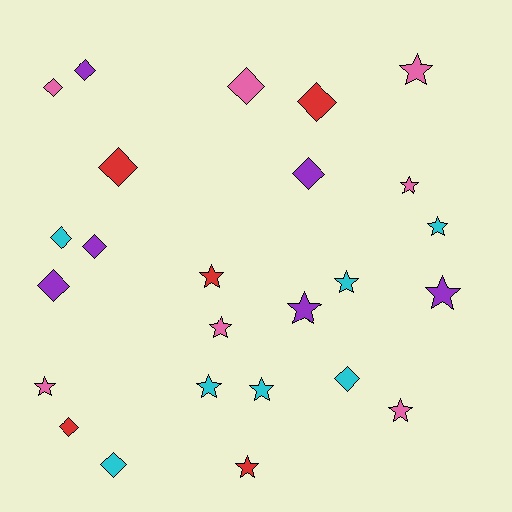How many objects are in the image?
There are 25 objects.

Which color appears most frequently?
Pink, with 7 objects.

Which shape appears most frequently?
Star, with 13 objects.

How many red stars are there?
There are 2 red stars.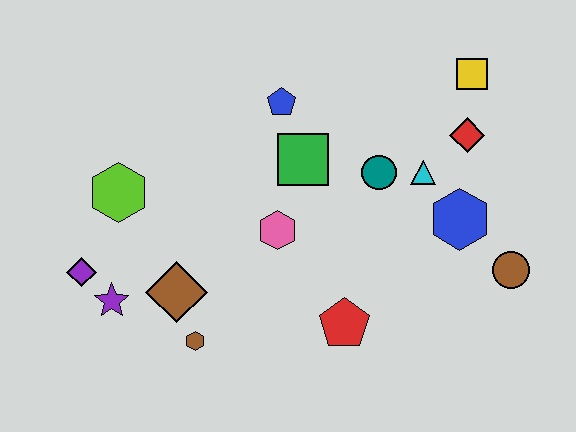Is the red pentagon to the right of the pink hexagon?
Yes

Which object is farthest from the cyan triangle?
The purple diamond is farthest from the cyan triangle.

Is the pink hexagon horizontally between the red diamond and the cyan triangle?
No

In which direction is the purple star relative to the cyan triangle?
The purple star is to the left of the cyan triangle.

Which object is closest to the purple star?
The purple diamond is closest to the purple star.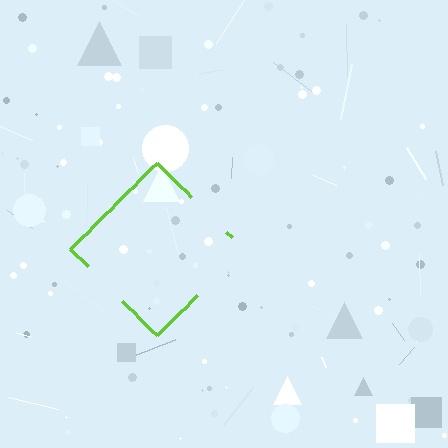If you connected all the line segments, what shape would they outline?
They would outline a diamond.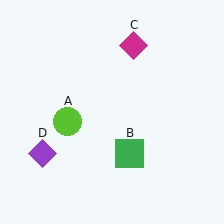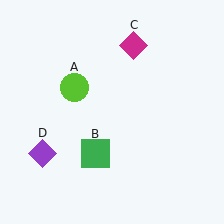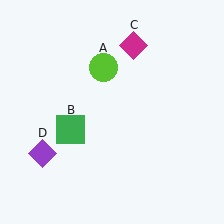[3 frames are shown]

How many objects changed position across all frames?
2 objects changed position: lime circle (object A), green square (object B).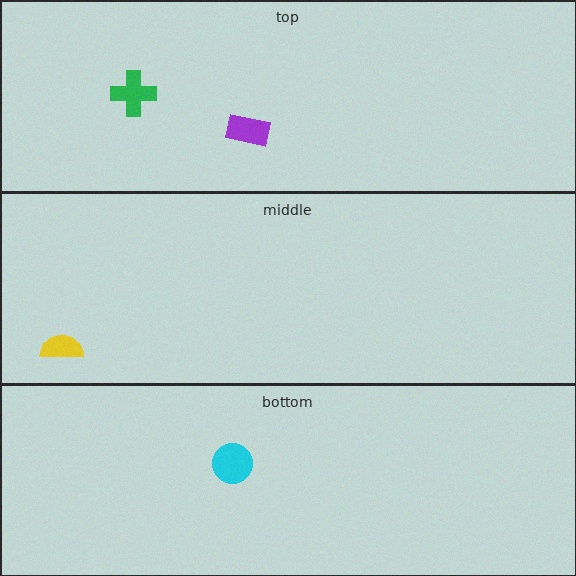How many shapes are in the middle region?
1.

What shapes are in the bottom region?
The cyan circle.